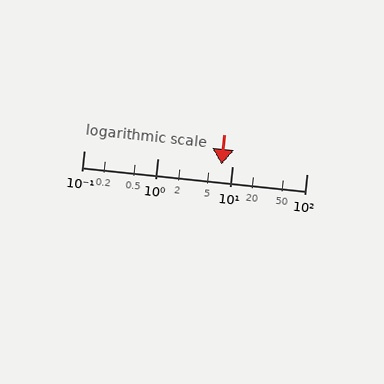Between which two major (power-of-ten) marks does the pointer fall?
The pointer is between 1 and 10.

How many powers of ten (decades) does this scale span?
The scale spans 3 decades, from 0.1 to 100.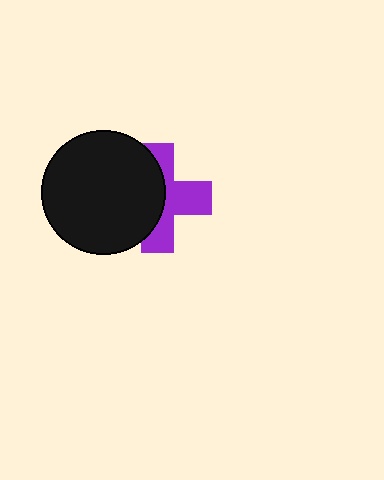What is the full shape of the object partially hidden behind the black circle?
The partially hidden object is a purple cross.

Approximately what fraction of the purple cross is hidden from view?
Roughly 49% of the purple cross is hidden behind the black circle.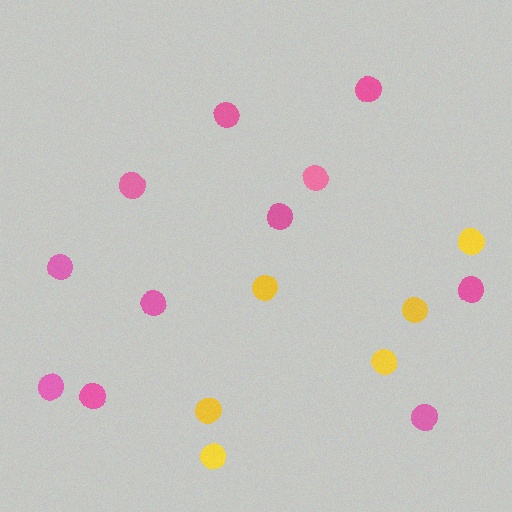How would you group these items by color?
There are 2 groups: one group of pink circles (11) and one group of yellow circles (6).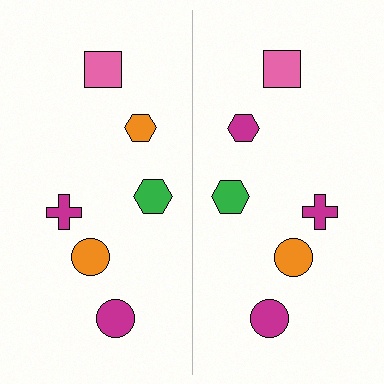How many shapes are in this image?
There are 12 shapes in this image.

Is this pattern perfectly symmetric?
No, the pattern is not perfectly symmetric. The magenta hexagon on the right side breaks the symmetry — its mirror counterpart is orange.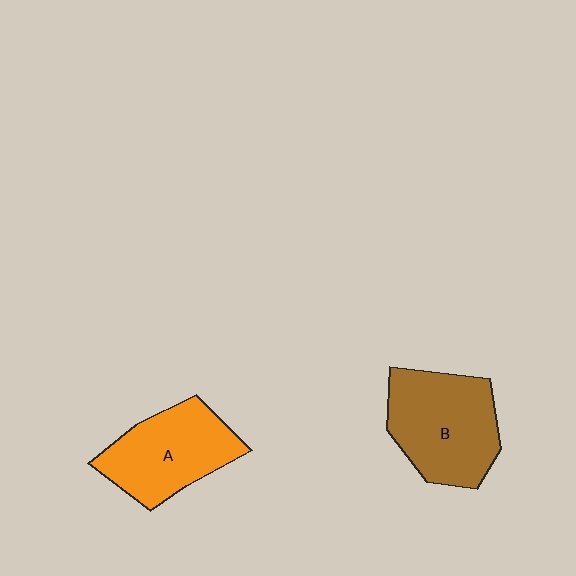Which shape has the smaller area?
Shape A (orange).